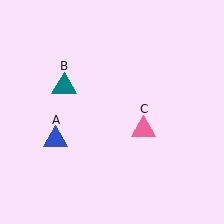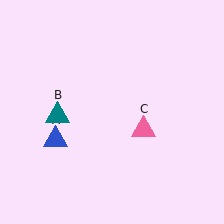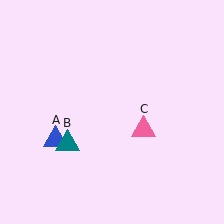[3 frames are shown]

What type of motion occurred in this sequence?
The teal triangle (object B) rotated counterclockwise around the center of the scene.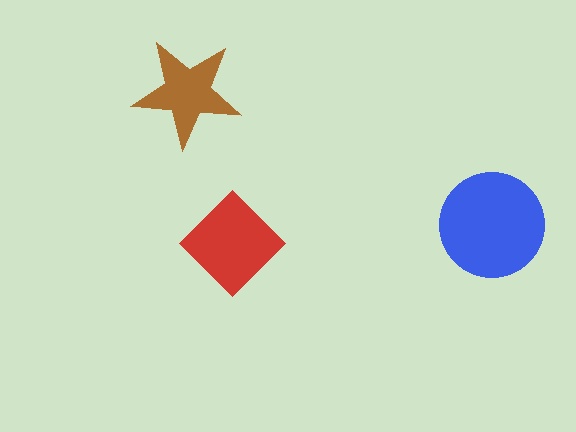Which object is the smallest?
The brown star.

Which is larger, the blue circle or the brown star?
The blue circle.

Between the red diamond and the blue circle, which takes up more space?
The blue circle.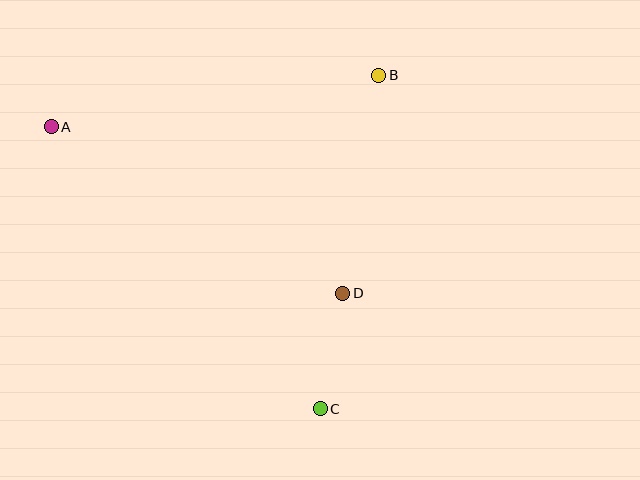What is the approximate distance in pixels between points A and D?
The distance between A and D is approximately 336 pixels.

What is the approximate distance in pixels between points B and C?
The distance between B and C is approximately 338 pixels.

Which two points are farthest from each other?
Points A and C are farthest from each other.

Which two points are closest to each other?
Points C and D are closest to each other.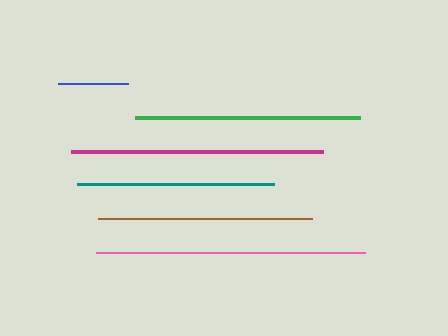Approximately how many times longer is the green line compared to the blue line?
The green line is approximately 3.2 times the length of the blue line.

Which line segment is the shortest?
The blue line is the shortest at approximately 71 pixels.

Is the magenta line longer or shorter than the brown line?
The magenta line is longer than the brown line.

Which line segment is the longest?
The pink line is the longest at approximately 269 pixels.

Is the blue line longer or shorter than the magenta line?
The magenta line is longer than the blue line.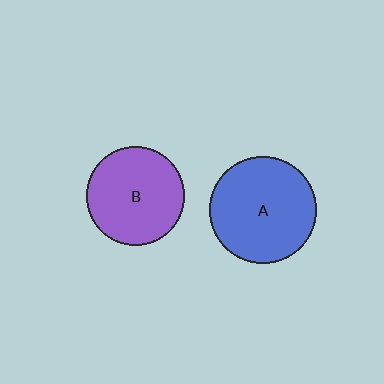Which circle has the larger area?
Circle A (blue).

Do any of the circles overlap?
No, none of the circles overlap.